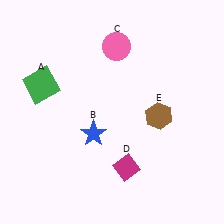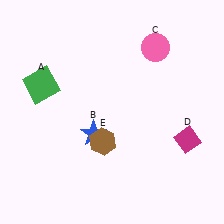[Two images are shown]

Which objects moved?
The objects that moved are: the pink circle (C), the magenta diamond (D), the brown hexagon (E).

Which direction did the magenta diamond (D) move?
The magenta diamond (D) moved right.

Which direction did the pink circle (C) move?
The pink circle (C) moved right.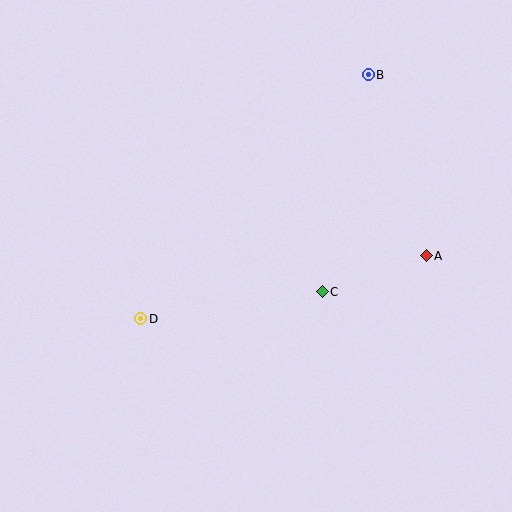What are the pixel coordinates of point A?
Point A is at (426, 256).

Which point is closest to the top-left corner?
Point D is closest to the top-left corner.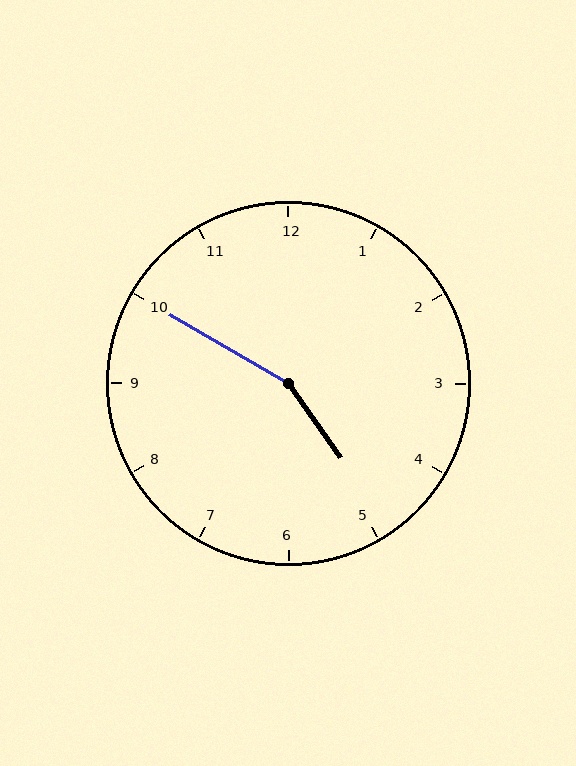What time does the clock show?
4:50.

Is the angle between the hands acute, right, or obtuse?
It is obtuse.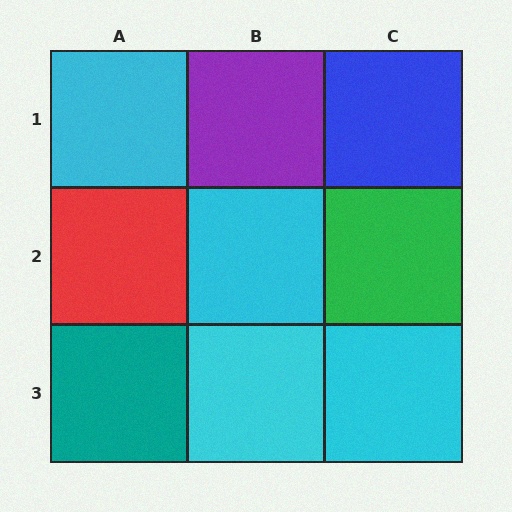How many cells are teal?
1 cell is teal.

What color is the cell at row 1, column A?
Cyan.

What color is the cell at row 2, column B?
Cyan.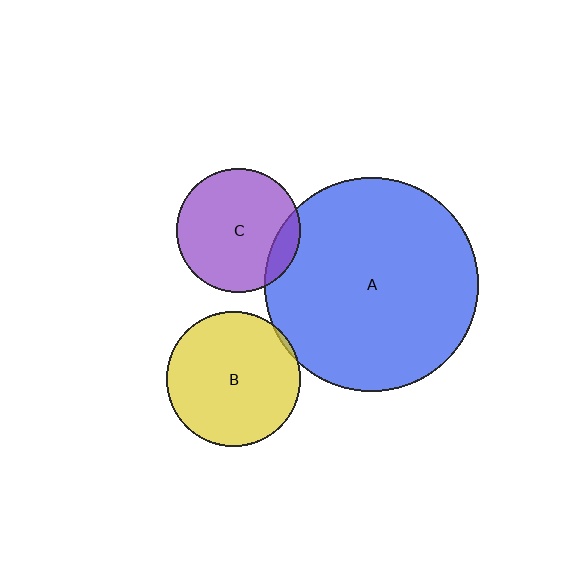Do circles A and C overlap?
Yes.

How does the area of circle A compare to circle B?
Approximately 2.5 times.